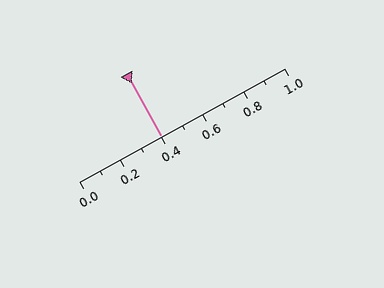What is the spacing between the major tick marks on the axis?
The major ticks are spaced 0.2 apart.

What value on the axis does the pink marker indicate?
The marker indicates approximately 0.4.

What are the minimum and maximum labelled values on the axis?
The axis runs from 0.0 to 1.0.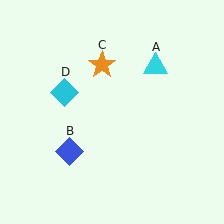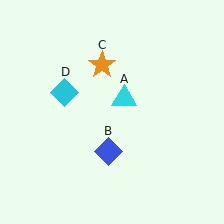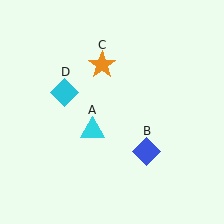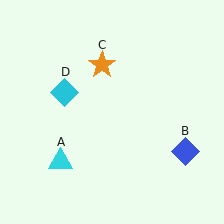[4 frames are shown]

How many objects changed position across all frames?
2 objects changed position: cyan triangle (object A), blue diamond (object B).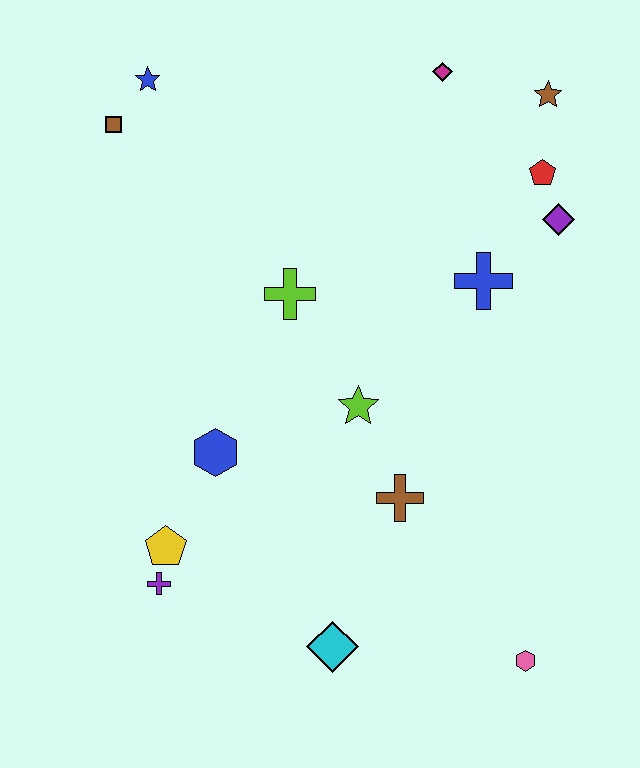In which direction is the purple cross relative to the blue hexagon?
The purple cross is below the blue hexagon.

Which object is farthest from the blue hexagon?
The brown star is farthest from the blue hexagon.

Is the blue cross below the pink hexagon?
No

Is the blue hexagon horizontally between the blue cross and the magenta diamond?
No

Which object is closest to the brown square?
The blue star is closest to the brown square.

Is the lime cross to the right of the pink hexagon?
No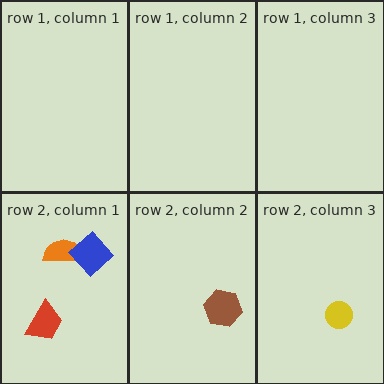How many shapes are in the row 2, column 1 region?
3.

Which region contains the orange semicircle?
The row 2, column 1 region.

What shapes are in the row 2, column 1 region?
The orange semicircle, the red trapezoid, the blue diamond.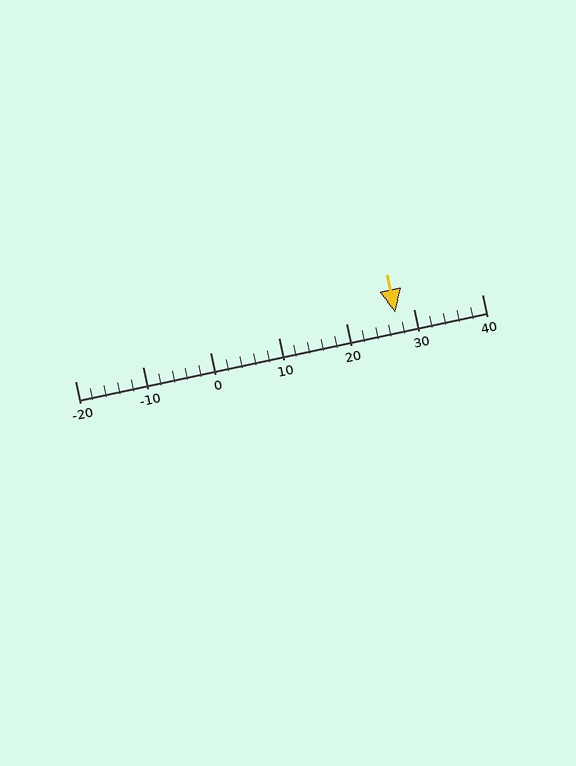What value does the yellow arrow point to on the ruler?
The yellow arrow points to approximately 27.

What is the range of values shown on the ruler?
The ruler shows values from -20 to 40.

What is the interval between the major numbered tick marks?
The major tick marks are spaced 10 units apart.